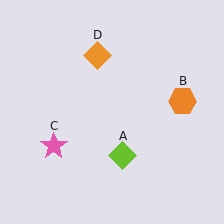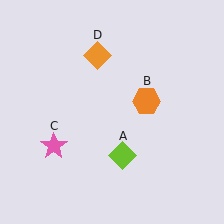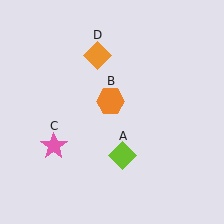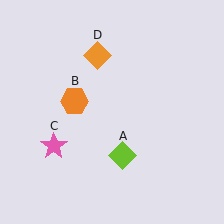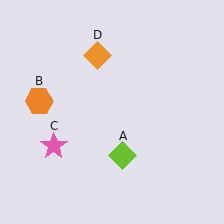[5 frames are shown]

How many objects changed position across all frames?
1 object changed position: orange hexagon (object B).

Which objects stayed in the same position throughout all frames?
Lime diamond (object A) and pink star (object C) and orange diamond (object D) remained stationary.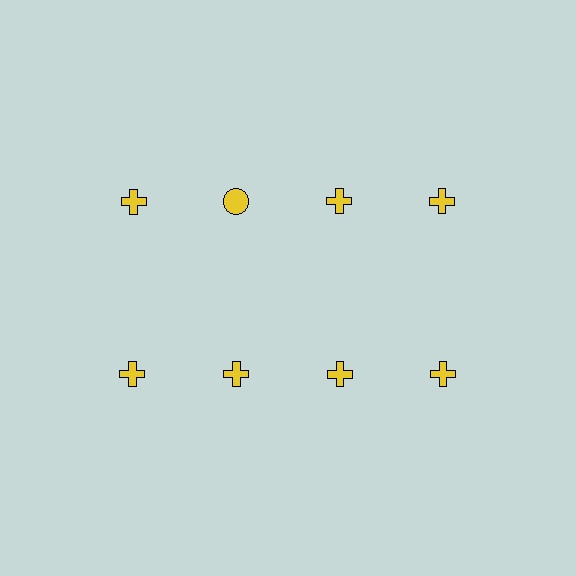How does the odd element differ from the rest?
It has a different shape: circle instead of cross.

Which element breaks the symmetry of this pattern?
The yellow circle in the top row, second from left column breaks the symmetry. All other shapes are yellow crosses.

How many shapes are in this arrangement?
There are 8 shapes arranged in a grid pattern.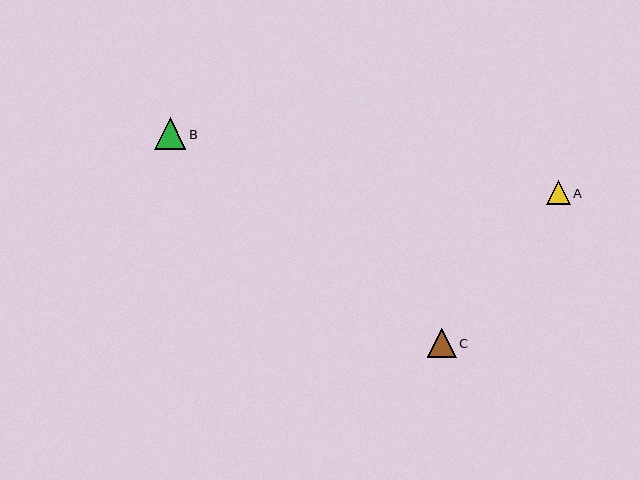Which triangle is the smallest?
Triangle A is the smallest with a size of approximately 24 pixels.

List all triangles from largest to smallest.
From largest to smallest: B, C, A.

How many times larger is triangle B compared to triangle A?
Triangle B is approximately 1.4 times the size of triangle A.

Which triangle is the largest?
Triangle B is the largest with a size of approximately 32 pixels.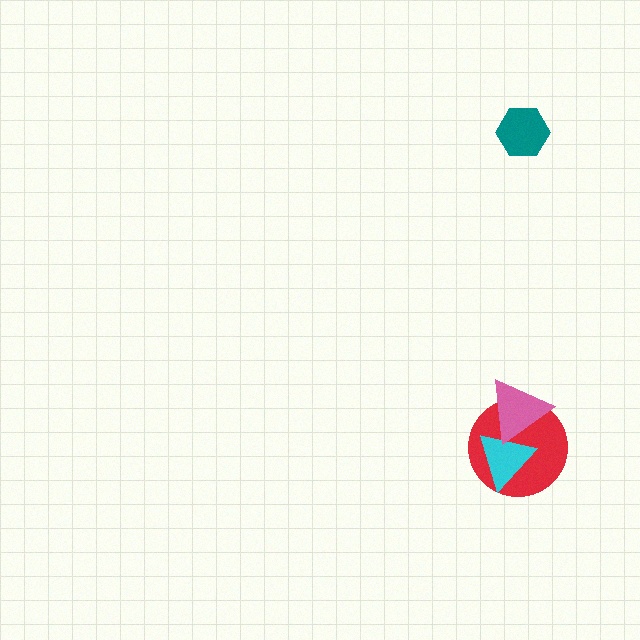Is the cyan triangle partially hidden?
Yes, it is partially covered by another shape.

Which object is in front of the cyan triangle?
The pink triangle is in front of the cyan triangle.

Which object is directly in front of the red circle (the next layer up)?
The cyan triangle is directly in front of the red circle.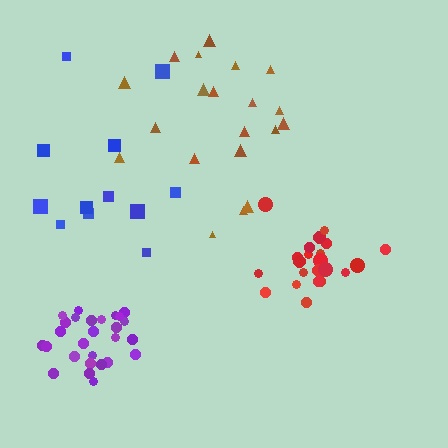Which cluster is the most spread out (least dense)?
Blue.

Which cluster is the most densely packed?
Red.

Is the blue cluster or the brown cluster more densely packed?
Brown.